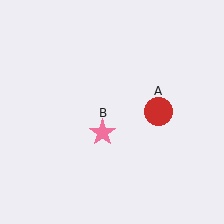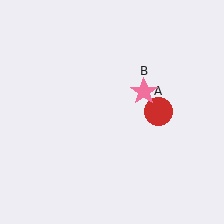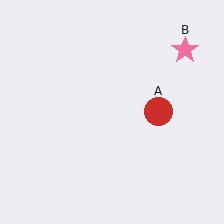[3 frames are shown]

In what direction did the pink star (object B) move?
The pink star (object B) moved up and to the right.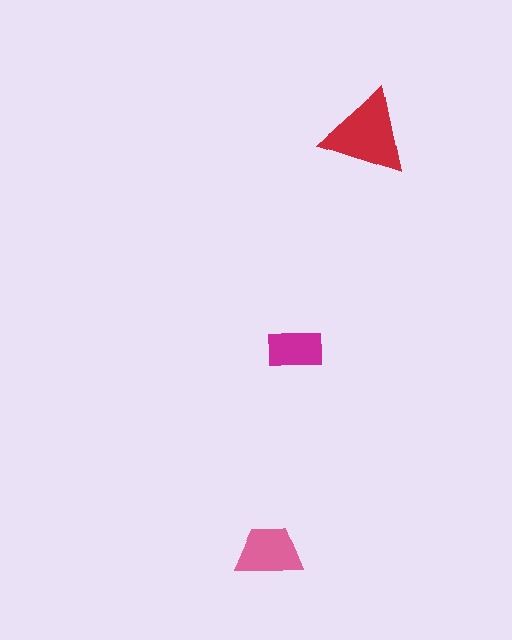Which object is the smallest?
The magenta rectangle.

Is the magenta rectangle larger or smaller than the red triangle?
Smaller.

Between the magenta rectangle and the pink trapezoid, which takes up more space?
The pink trapezoid.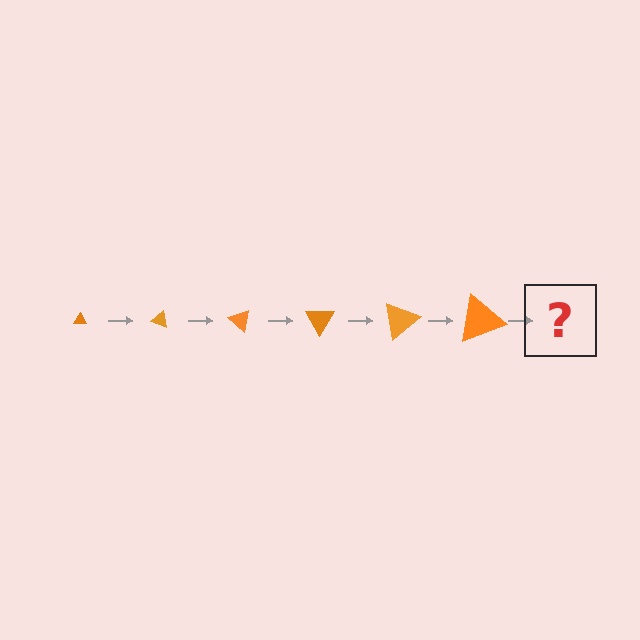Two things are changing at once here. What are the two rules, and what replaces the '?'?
The two rules are that the triangle grows larger each step and it rotates 20 degrees each step. The '?' should be a triangle, larger than the previous one and rotated 120 degrees from the start.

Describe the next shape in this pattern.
It should be a triangle, larger than the previous one and rotated 120 degrees from the start.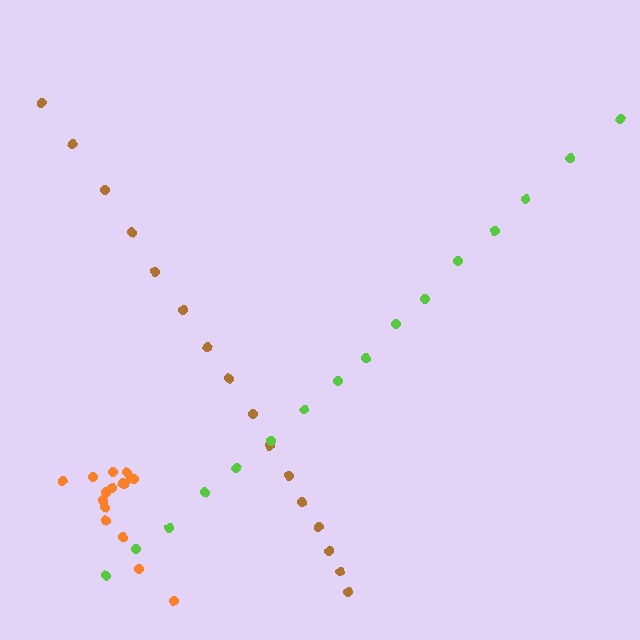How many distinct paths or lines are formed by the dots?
There are 3 distinct paths.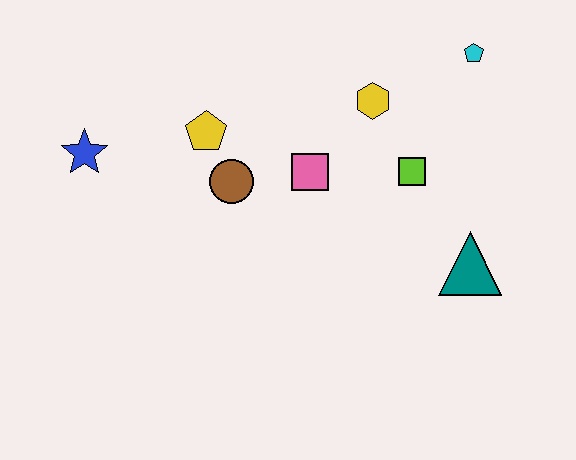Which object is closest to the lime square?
The yellow hexagon is closest to the lime square.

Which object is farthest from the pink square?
The blue star is farthest from the pink square.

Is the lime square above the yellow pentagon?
No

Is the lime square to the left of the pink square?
No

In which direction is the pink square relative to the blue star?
The pink square is to the right of the blue star.